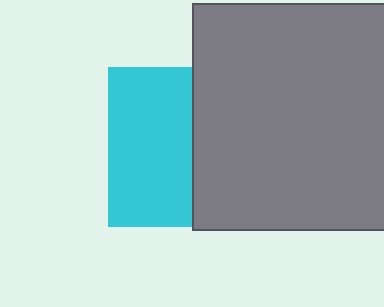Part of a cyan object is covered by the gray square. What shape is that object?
It is a square.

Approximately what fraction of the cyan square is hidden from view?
Roughly 48% of the cyan square is hidden behind the gray square.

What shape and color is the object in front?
The object in front is a gray square.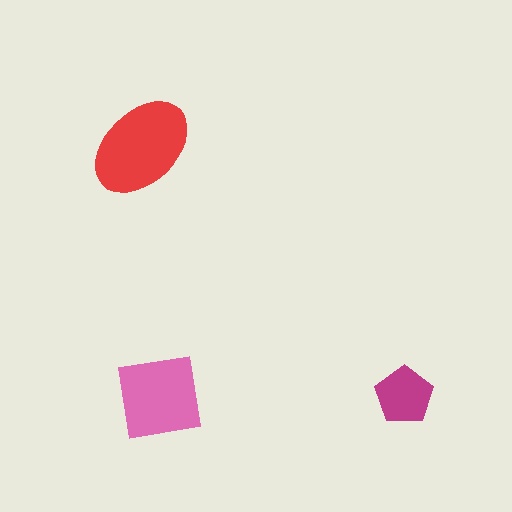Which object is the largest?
The red ellipse.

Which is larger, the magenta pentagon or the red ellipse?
The red ellipse.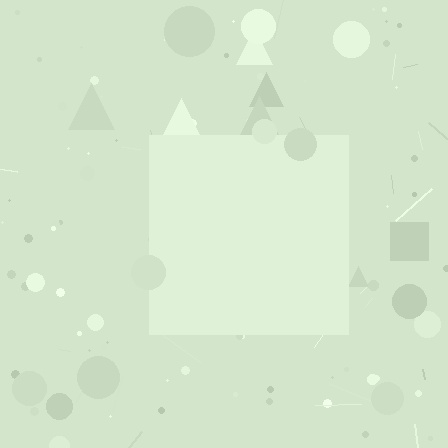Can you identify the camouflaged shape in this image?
The camouflaged shape is a square.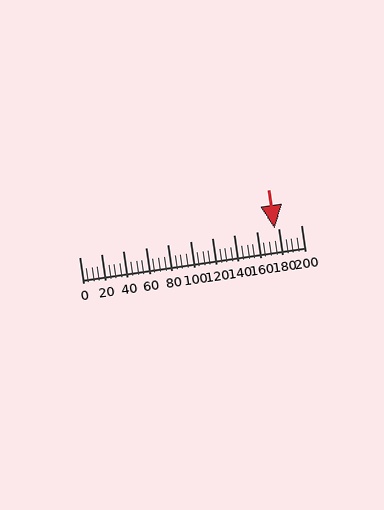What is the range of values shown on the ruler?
The ruler shows values from 0 to 200.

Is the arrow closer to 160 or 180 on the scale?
The arrow is closer to 180.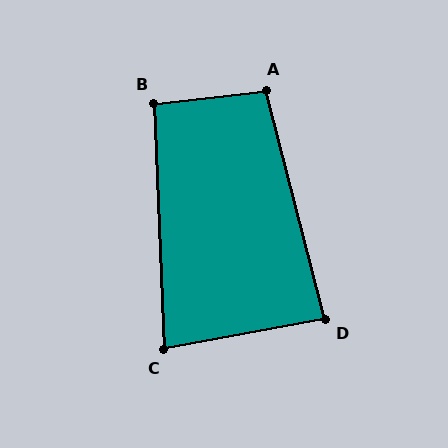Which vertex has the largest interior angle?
A, at approximately 98 degrees.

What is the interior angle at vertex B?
Approximately 94 degrees (approximately right).